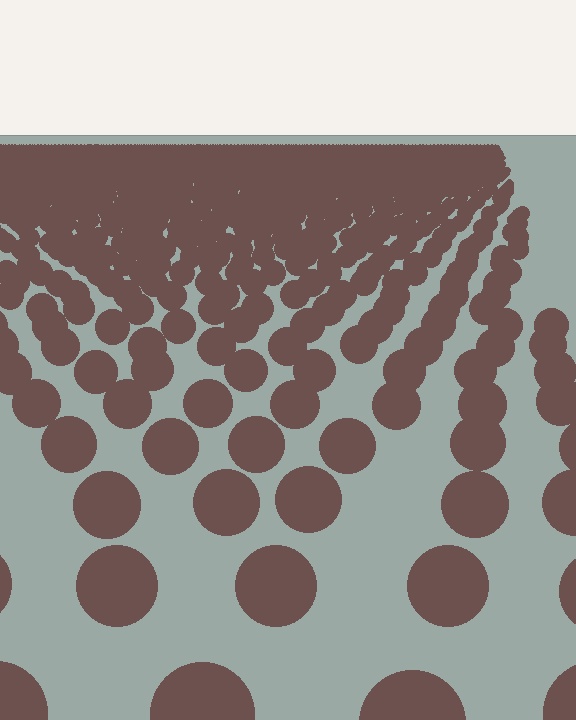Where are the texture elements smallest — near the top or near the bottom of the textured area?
Near the top.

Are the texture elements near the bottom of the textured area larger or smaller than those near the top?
Larger. Near the bottom, elements are closer to the viewer and appear at a bigger on-screen size.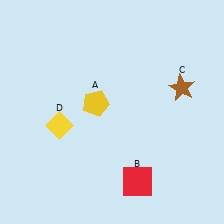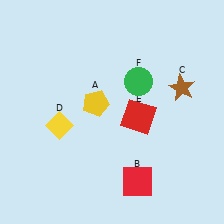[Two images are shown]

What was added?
A red square (E), a green circle (F) were added in Image 2.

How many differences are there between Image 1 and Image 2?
There are 2 differences between the two images.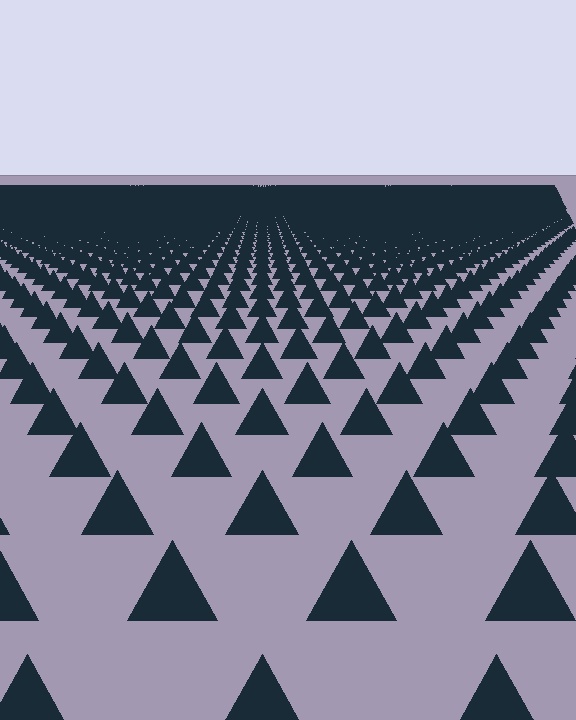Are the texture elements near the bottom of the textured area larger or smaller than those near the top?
Larger. Near the bottom, elements are closer to the viewer and appear at a bigger on-screen size.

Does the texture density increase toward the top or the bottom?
Density increases toward the top.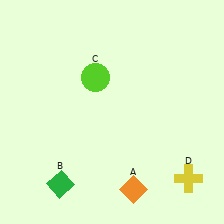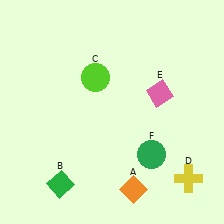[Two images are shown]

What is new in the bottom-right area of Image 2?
A green circle (F) was added in the bottom-right area of Image 2.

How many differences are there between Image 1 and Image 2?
There are 2 differences between the two images.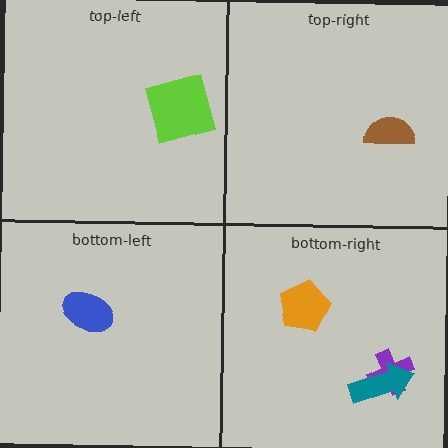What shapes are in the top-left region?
The lime square.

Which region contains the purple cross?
The bottom-right region.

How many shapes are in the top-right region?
1.